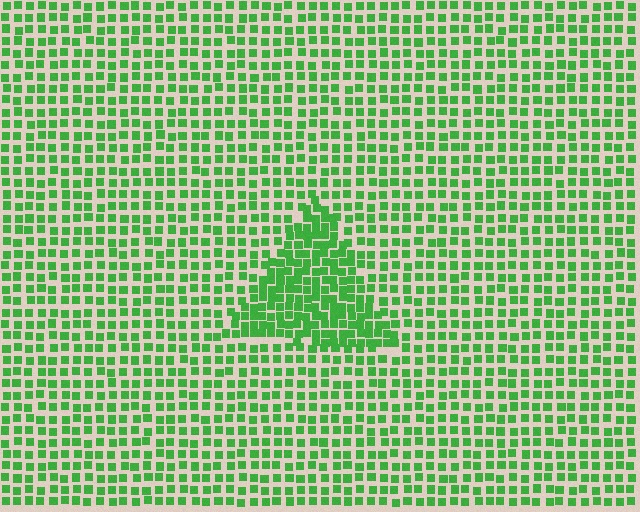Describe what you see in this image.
The image contains small green elements arranged at two different densities. A triangle-shaped region is visible where the elements are more densely packed than the surrounding area.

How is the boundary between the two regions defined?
The boundary is defined by a change in element density (approximately 1.8x ratio). All elements are the same color, size, and shape.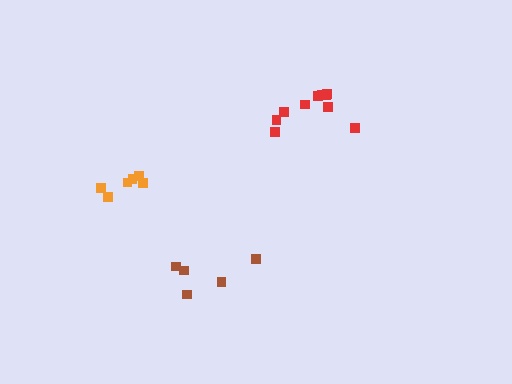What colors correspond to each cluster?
The clusters are colored: orange, brown, red.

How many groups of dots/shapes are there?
There are 3 groups.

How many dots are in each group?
Group 1: 6 dots, Group 2: 5 dots, Group 3: 10 dots (21 total).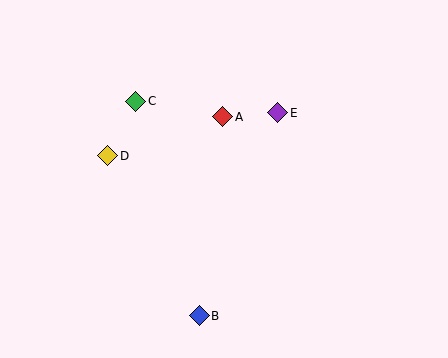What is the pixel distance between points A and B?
The distance between A and B is 200 pixels.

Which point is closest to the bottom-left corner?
Point B is closest to the bottom-left corner.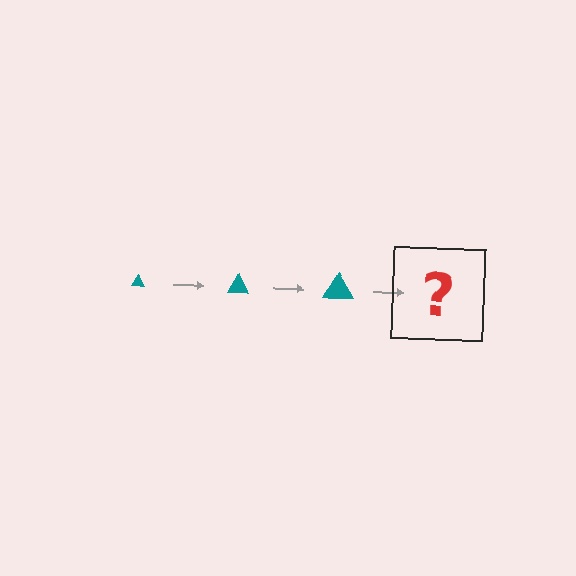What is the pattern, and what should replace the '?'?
The pattern is that the triangle gets progressively larger each step. The '?' should be a teal triangle, larger than the previous one.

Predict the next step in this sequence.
The next step is a teal triangle, larger than the previous one.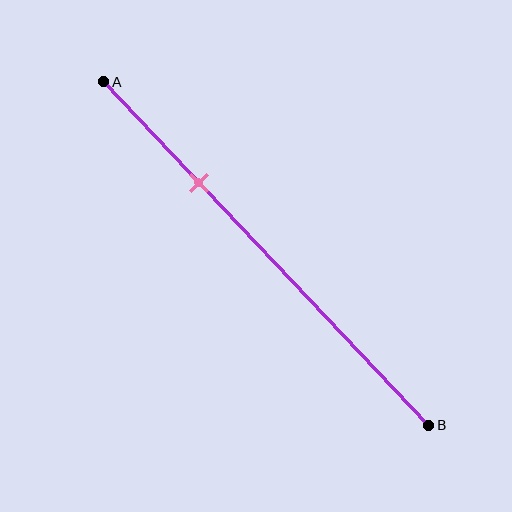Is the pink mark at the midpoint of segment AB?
No, the mark is at about 30% from A, not at the 50% midpoint.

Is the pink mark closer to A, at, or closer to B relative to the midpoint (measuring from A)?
The pink mark is closer to point A than the midpoint of segment AB.